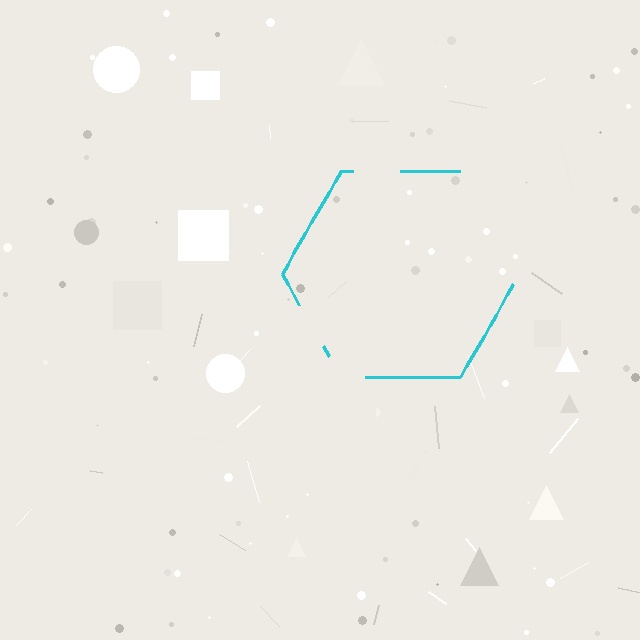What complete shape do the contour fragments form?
The contour fragments form a hexagon.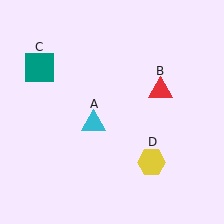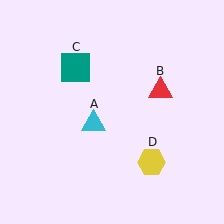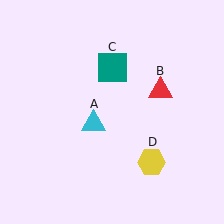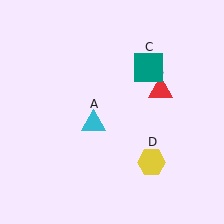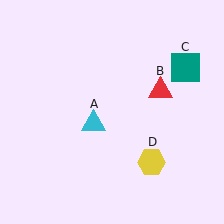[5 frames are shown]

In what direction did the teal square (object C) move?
The teal square (object C) moved right.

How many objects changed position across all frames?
1 object changed position: teal square (object C).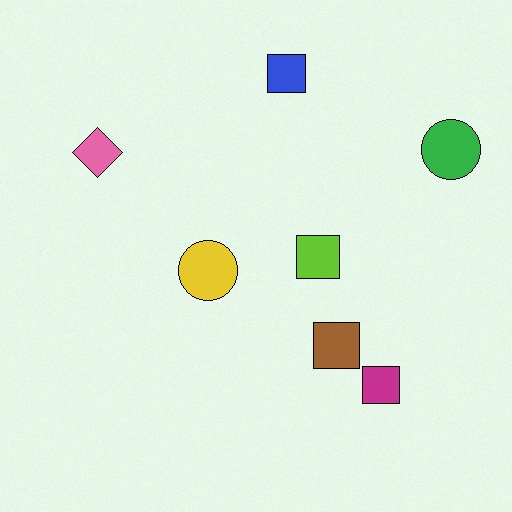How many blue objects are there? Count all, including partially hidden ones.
There is 1 blue object.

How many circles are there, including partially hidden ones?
There are 2 circles.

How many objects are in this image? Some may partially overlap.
There are 7 objects.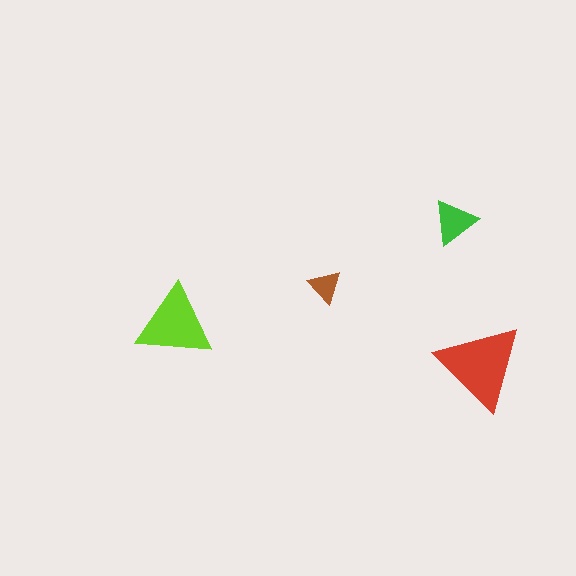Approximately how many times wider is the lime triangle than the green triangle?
About 1.5 times wider.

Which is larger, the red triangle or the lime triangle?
The red one.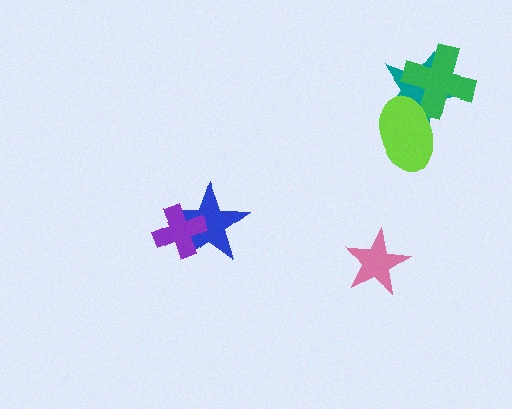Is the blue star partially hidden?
Yes, it is partially covered by another shape.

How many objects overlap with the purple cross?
1 object overlaps with the purple cross.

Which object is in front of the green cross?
The lime ellipse is in front of the green cross.